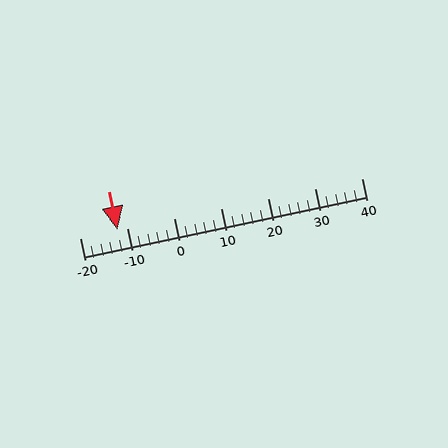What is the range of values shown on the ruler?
The ruler shows values from -20 to 40.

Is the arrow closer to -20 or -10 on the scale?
The arrow is closer to -10.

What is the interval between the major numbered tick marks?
The major tick marks are spaced 10 units apart.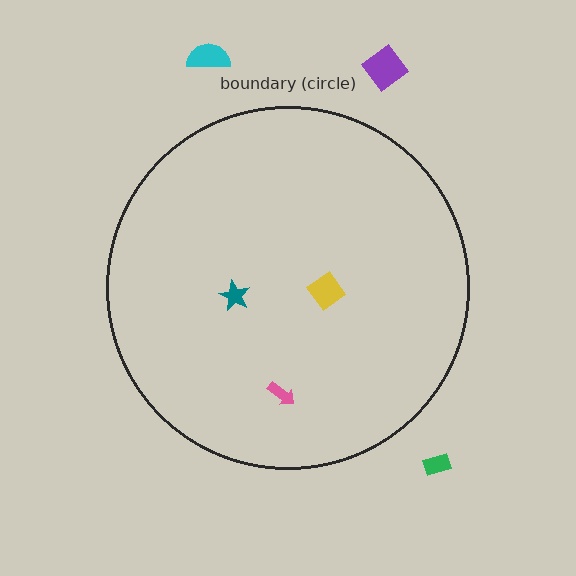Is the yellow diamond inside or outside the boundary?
Inside.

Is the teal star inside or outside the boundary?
Inside.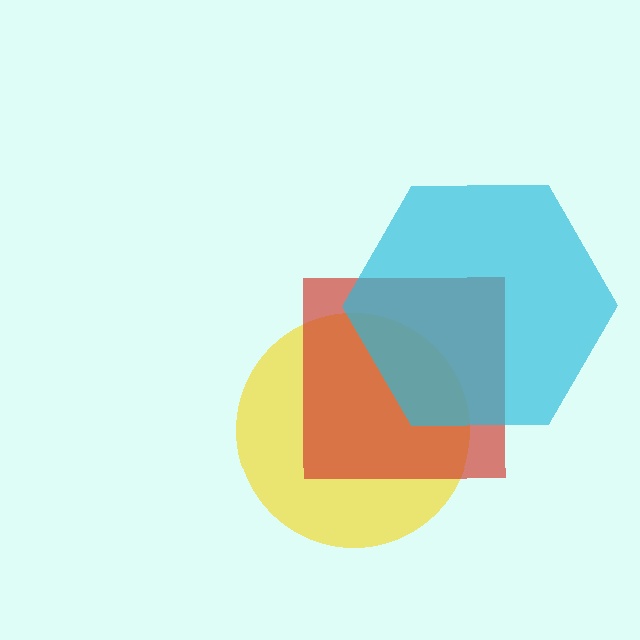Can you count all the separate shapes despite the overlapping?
Yes, there are 3 separate shapes.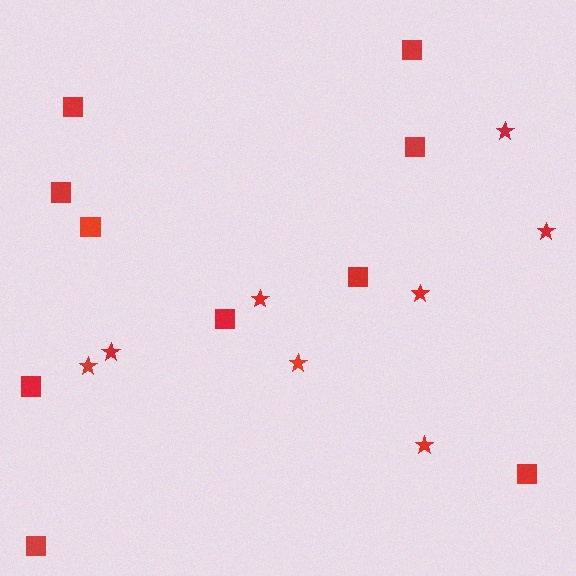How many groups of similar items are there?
There are 2 groups: one group of stars (8) and one group of squares (10).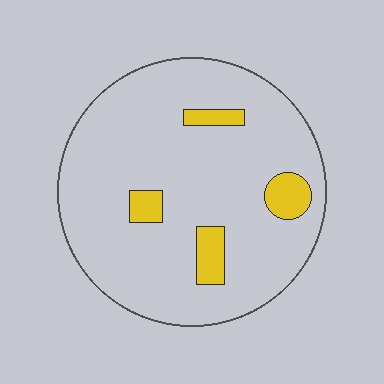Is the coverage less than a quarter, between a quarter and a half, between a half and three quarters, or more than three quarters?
Less than a quarter.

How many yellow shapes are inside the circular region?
4.